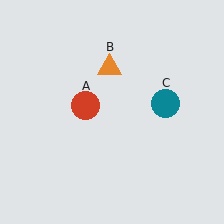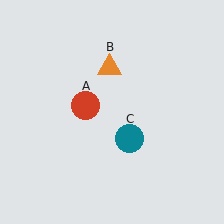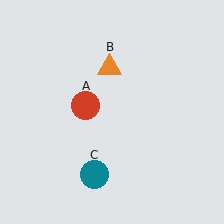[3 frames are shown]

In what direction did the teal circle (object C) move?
The teal circle (object C) moved down and to the left.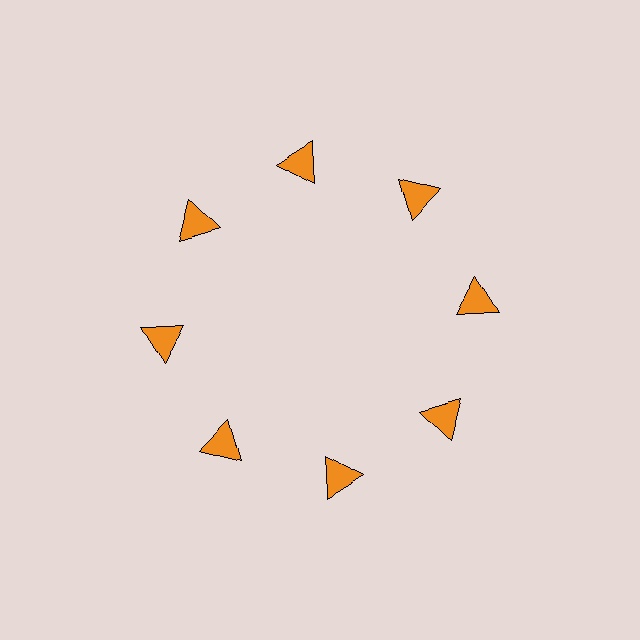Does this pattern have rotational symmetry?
Yes, this pattern has 8-fold rotational symmetry. It looks the same after rotating 45 degrees around the center.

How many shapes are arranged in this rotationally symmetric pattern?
There are 8 shapes, arranged in 8 groups of 1.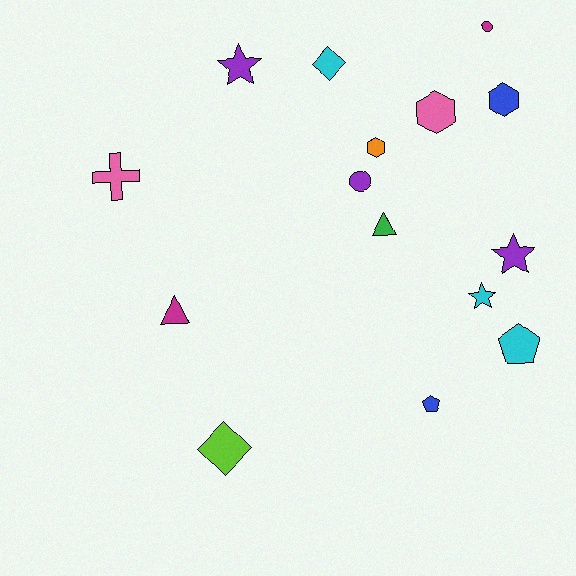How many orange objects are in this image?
There is 1 orange object.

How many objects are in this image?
There are 15 objects.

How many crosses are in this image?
There is 1 cross.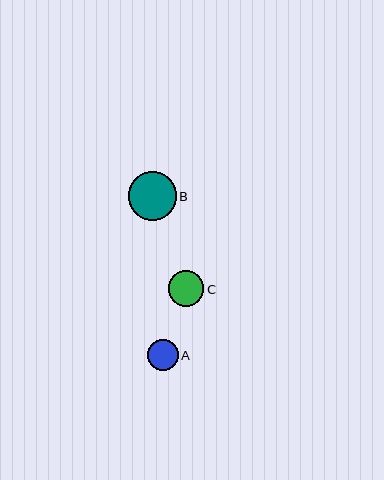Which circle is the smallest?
Circle A is the smallest with a size of approximately 31 pixels.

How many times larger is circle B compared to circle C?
Circle B is approximately 1.4 times the size of circle C.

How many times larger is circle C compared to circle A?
Circle C is approximately 1.1 times the size of circle A.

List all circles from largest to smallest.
From largest to smallest: B, C, A.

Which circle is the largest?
Circle B is the largest with a size of approximately 48 pixels.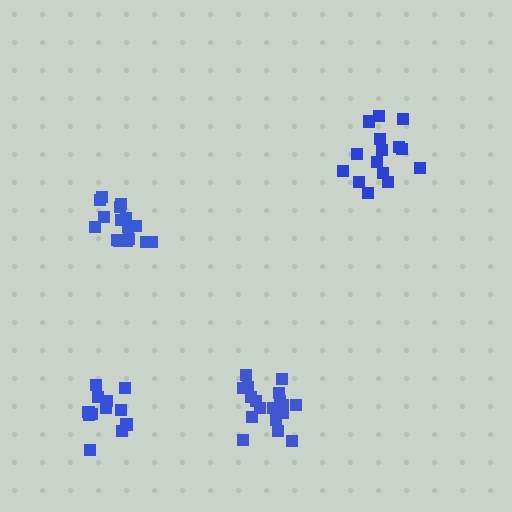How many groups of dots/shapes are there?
There are 4 groups.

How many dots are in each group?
Group 1: 13 dots, Group 2: 16 dots, Group 3: 16 dots, Group 4: 18 dots (63 total).